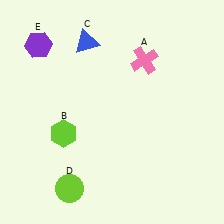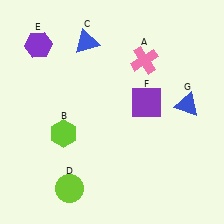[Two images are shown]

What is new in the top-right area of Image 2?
A purple square (F) was added in the top-right area of Image 2.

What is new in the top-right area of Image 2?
A blue triangle (G) was added in the top-right area of Image 2.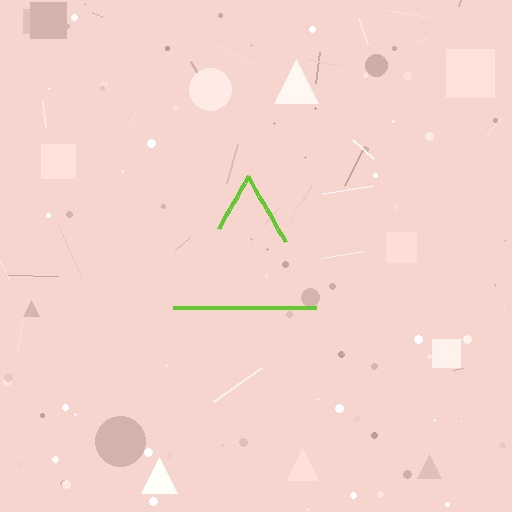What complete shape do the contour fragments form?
The contour fragments form a triangle.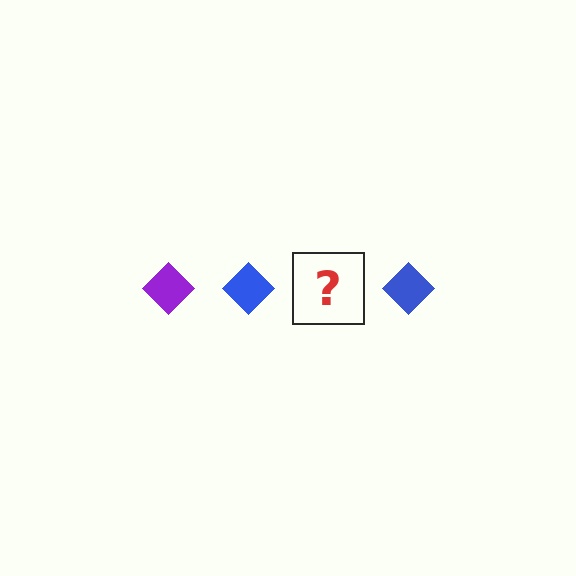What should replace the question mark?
The question mark should be replaced with a purple diamond.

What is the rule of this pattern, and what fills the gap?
The rule is that the pattern cycles through purple, blue diamonds. The gap should be filled with a purple diamond.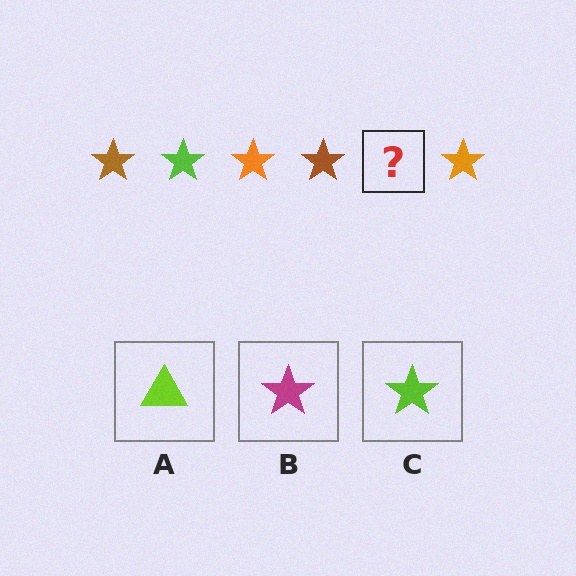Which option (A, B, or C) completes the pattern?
C.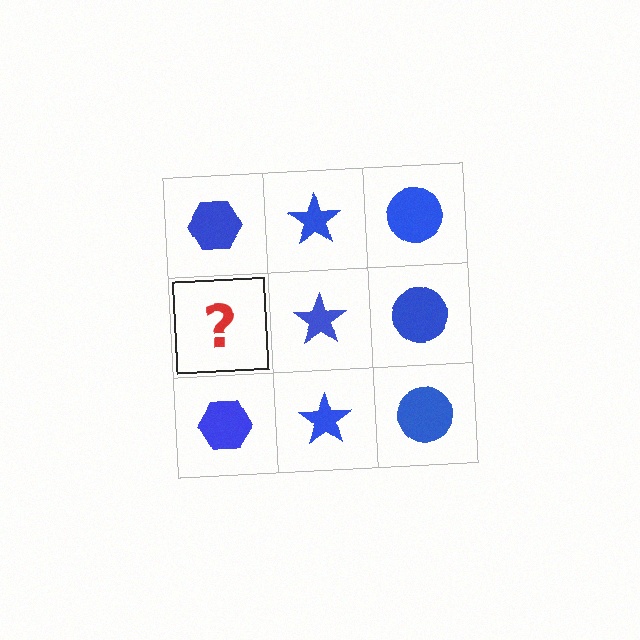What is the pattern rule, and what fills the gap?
The rule is that each column has a consistent shape. The gap should be filled with a blue hexagon.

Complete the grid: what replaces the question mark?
The question mark should be replaced with a blue hexagon.